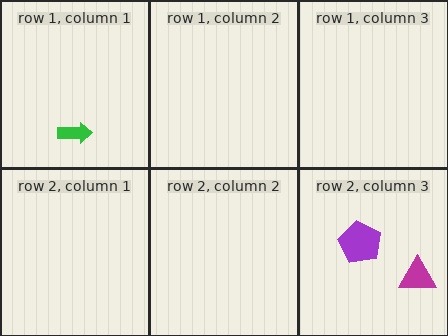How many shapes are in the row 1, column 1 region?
1.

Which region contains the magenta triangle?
The row 2, column 3 region.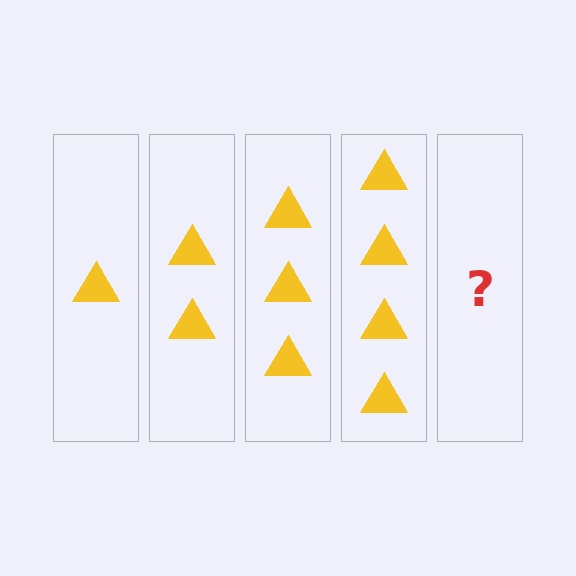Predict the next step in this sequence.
The next step is 5 triangles.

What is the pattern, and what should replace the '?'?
The pattern is that each step adds one more triangle. The '?' should be 5 triangles.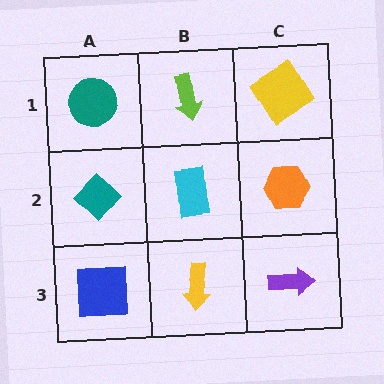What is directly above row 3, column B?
A cyan rectangle.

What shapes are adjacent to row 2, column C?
A yellow diamond (row 1, column C), a purple arrow (row 3, column C), a cyan rectangle (row 2, column B).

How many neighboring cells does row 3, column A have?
2.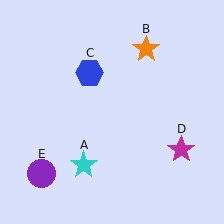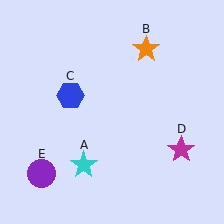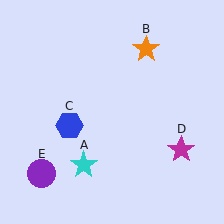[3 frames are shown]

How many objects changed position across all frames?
1 object changed position: blue hexagon (object C).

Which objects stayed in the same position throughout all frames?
Cyan star (object A) and orange star (object B) and magenta star (object D) and purple circle (object E) remained stationary.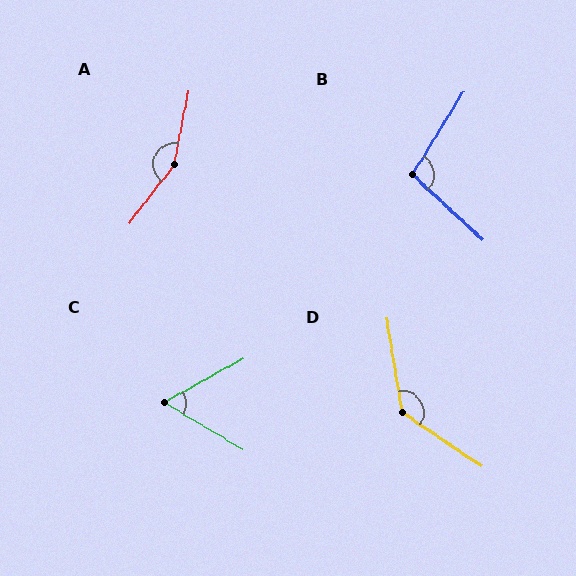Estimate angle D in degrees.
Approximately 133 degrees.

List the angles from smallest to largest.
C (60°), B (101°), D (133°), A (154°).